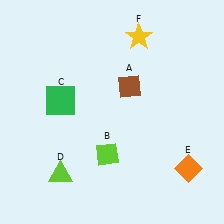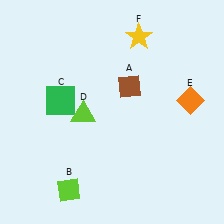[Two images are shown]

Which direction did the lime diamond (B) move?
The lime diamond (B) moved left.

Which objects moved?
The objects that moved are: the lime diamond (B), the lime triangle (D), the orange diamond (E).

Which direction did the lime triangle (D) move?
The lime triangle (D) moved up.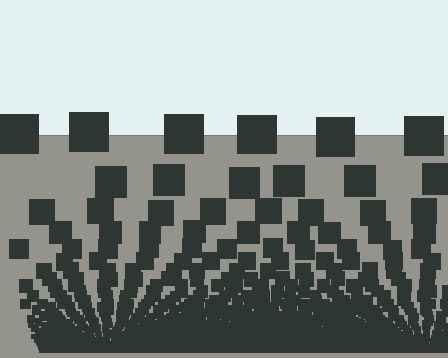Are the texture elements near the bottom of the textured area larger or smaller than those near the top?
Smaller. The gradient is inverted — elements near the bottom are smaller and denser.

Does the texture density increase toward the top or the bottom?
Density increases toward the bottom.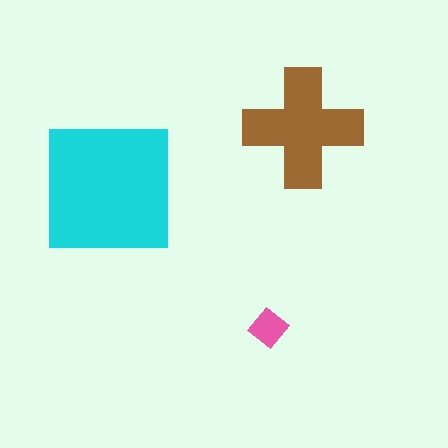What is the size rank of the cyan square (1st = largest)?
1st.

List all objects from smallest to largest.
The pink diamond, the brown cross, the cyan square.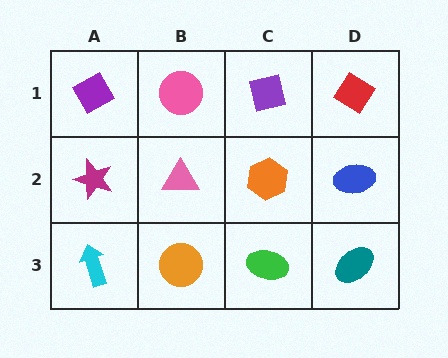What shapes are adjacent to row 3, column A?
A magenta star (row 2, column A), an orange circle (row 3, column B).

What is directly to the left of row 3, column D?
A green ellipse.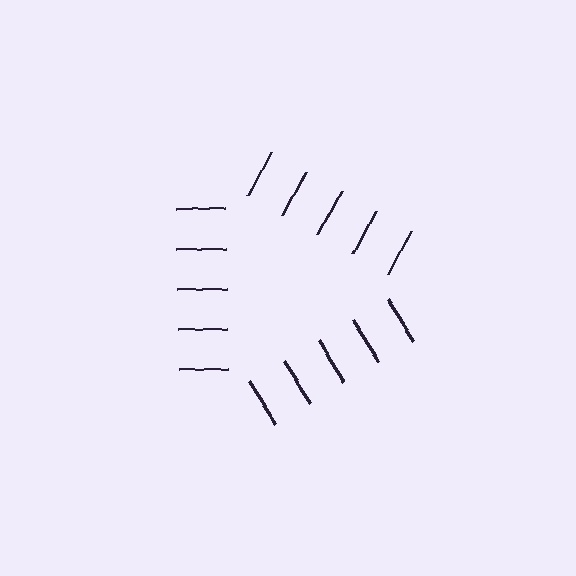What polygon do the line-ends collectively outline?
An illusory triangle — the line segments terminate on its edges but no continuous stroke is drawn.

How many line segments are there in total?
15 — 5 along each of the 3 edges.